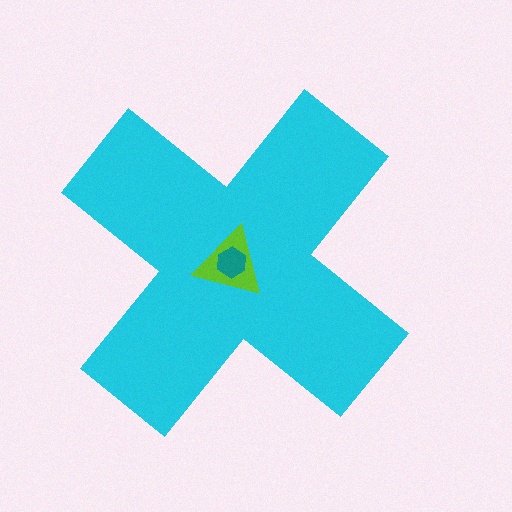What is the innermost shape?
The teal hexagon.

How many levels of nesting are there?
3.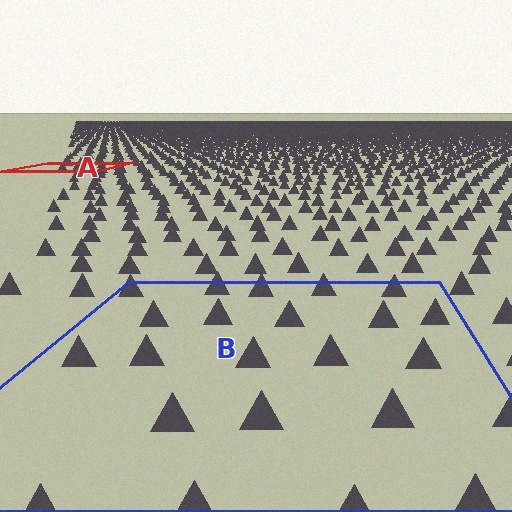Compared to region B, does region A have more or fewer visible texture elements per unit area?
Region A has more texture elements per unit area — they are packed more densely because it is farther away.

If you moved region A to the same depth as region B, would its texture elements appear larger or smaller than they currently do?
They would appear larger. At a closer depth, the same texture elements are projected at a bigger on-screen size.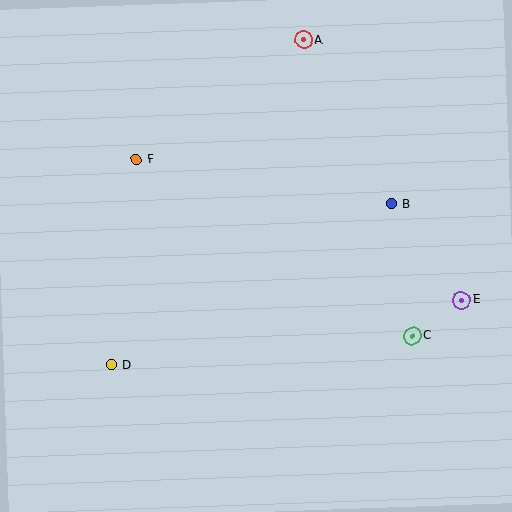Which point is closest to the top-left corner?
Point F is closest to the top-left corner.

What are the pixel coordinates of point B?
Point B is at (392, 204).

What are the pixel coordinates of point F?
Point F is at (136, 159).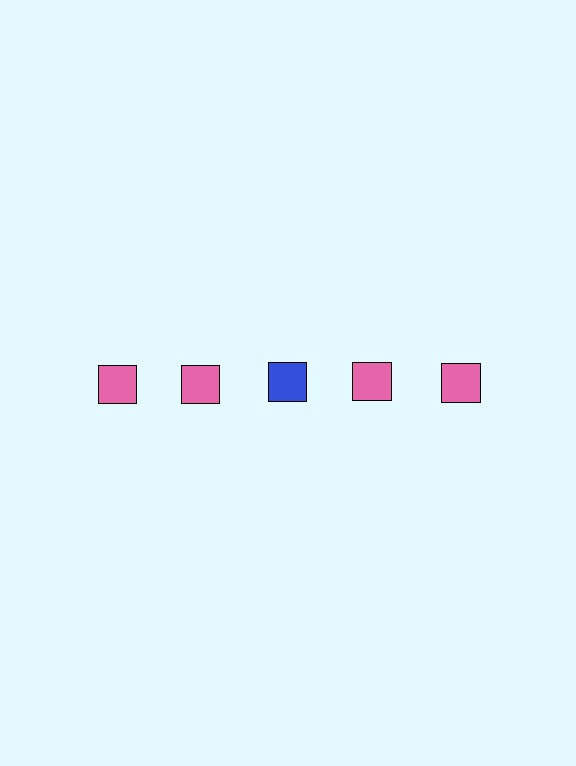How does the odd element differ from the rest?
It has a different color: blue instead of pink.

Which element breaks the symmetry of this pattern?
The blue square in the top row, center column breaks the symmetry. All other shapes are pink squares.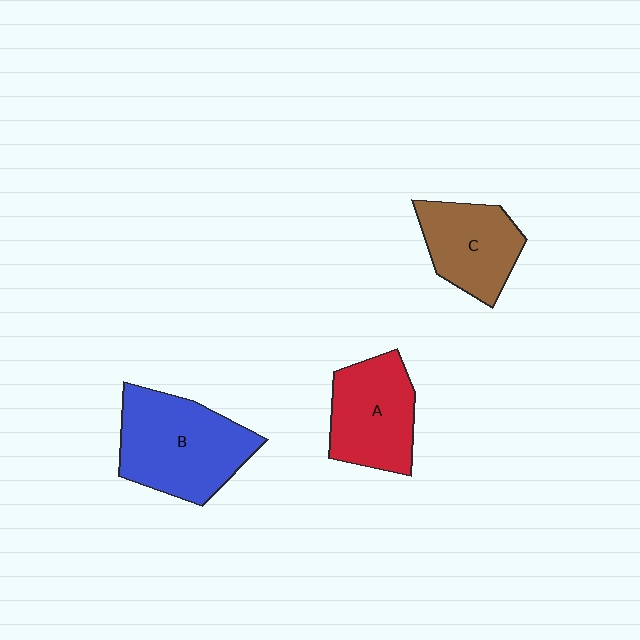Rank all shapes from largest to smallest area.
From largest to smallest: B (blue), A (red), C (brown).